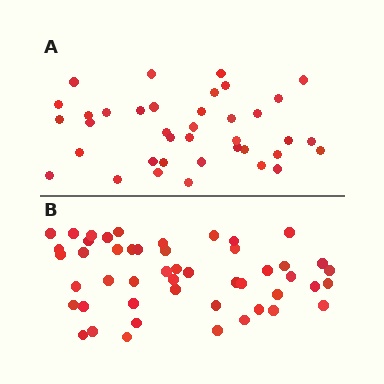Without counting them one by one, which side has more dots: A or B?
Region B (the bottom region) has more dots.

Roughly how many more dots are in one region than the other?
Region B has roughly 12 or so more dots than region A.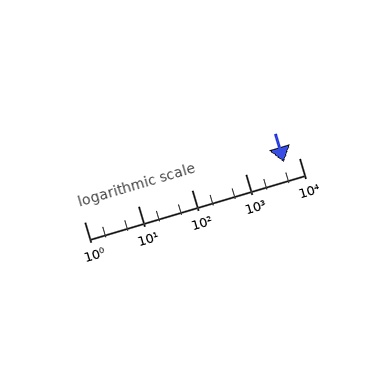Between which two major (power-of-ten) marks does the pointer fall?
The pointer is between 1000 and 10000.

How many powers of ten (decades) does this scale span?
The scale spans 4 decades, from 1 to 10000.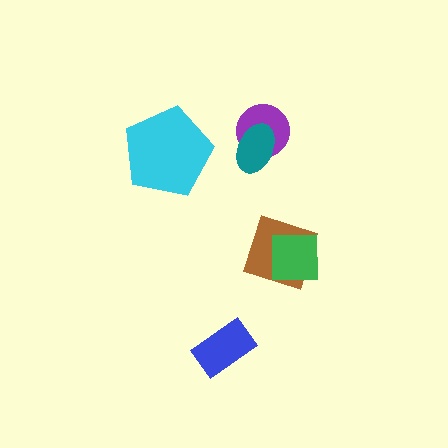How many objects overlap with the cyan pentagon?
0 objects overlap with the cyan pentagon.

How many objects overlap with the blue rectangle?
0 objects overlap with the blue rectangle.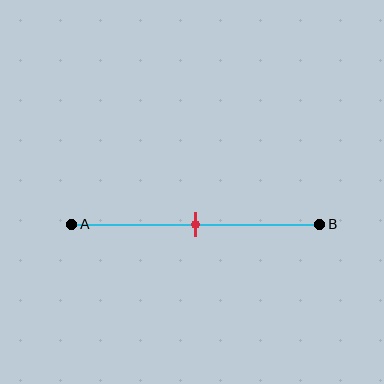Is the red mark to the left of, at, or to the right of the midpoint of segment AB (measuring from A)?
The red mark is approximately at the midpoint of segment AB.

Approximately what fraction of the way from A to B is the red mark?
The red mark is approximately 50% of the way from A to B.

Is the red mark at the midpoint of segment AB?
Yes, the mark is approximately at the midpoint.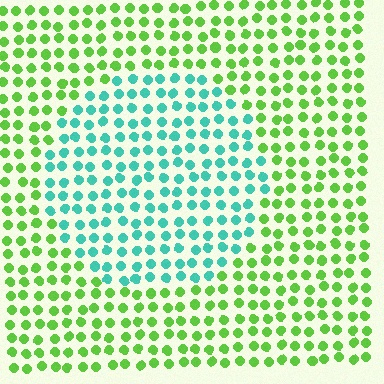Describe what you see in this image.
The image is filled with small lime elements in a uniform arrangement. A circle-shaped region is visible where the elements are tinted to a slightly different hue, forming a subtle color boundary.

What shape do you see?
I see a circle.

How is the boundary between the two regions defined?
The boundary is defined purely by a slight shift in hue (about 62 degrees). Spacing, size, and orientation are identical on both sides.